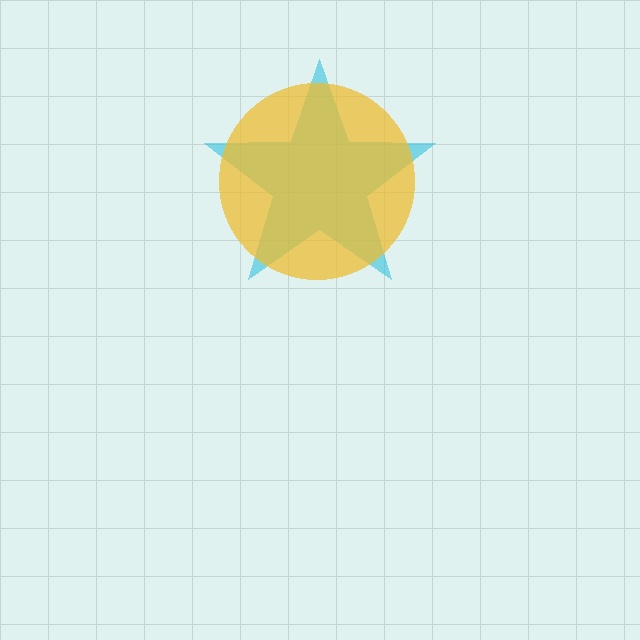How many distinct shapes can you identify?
There are 2 distinct shapes: a cyan star, a yellow circle.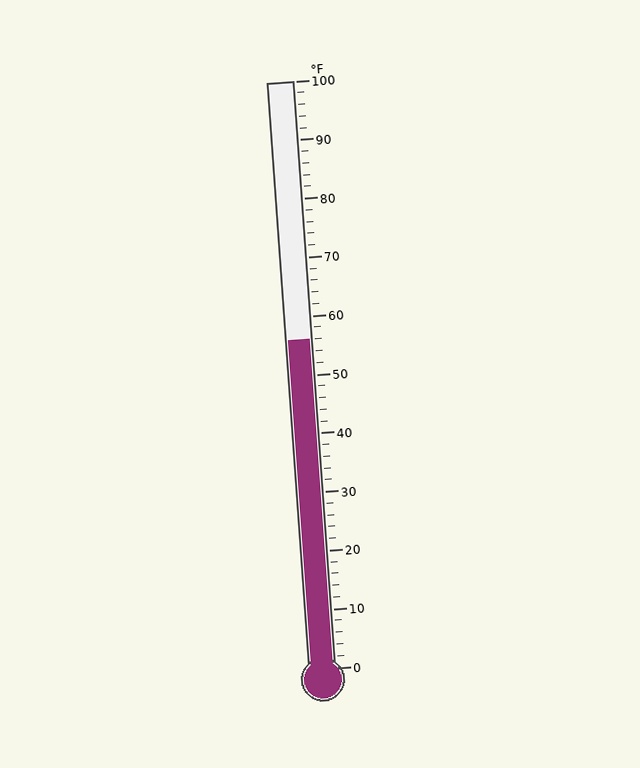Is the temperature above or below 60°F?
The temperature is below 60°F.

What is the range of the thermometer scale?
The thermometer scale ranges from 0°F to 100°F.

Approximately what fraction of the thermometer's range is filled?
The thermometer is filled to approximately 55% of its range.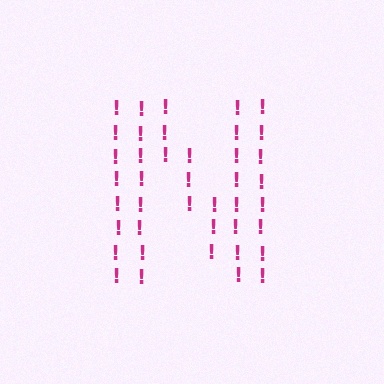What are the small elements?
The small elements are exclamation marks.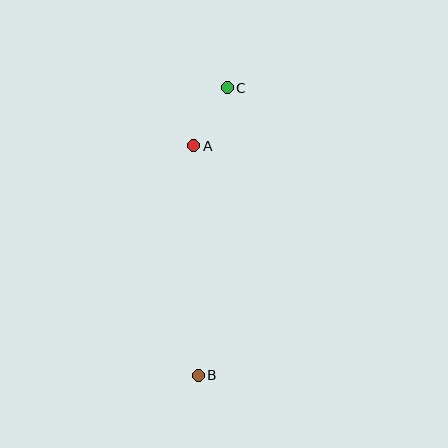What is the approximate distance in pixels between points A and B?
The distance between A and B is approximately 230 pixels.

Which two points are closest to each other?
Points A and C are closest to each other.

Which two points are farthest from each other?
Points B and C are farthest from each other.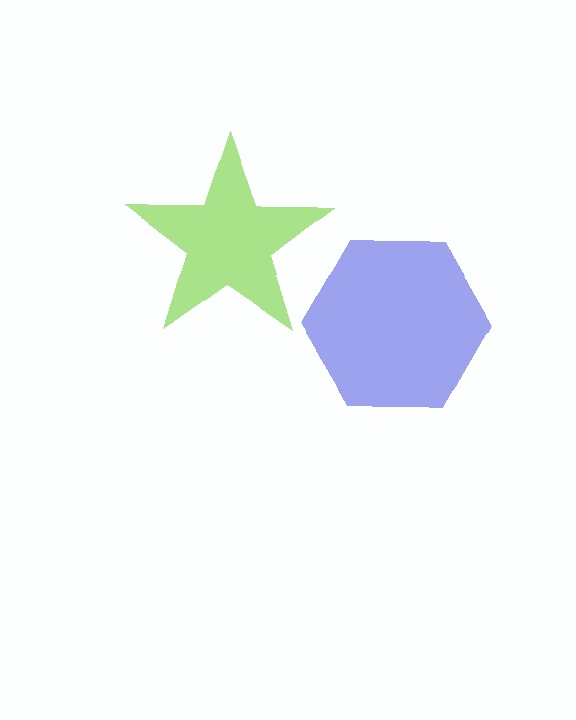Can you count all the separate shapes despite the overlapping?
Yes, there are 2 separate shapes.